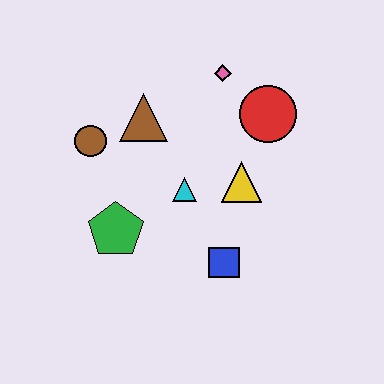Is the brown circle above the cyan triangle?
Yes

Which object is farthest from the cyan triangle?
The pink diamond is farthest from the cyan triangle.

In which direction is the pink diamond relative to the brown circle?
The pink diamond is to the right of the brown circle.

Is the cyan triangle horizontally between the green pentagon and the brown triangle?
No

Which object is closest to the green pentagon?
The cyan triangle is closest to the green pentagon.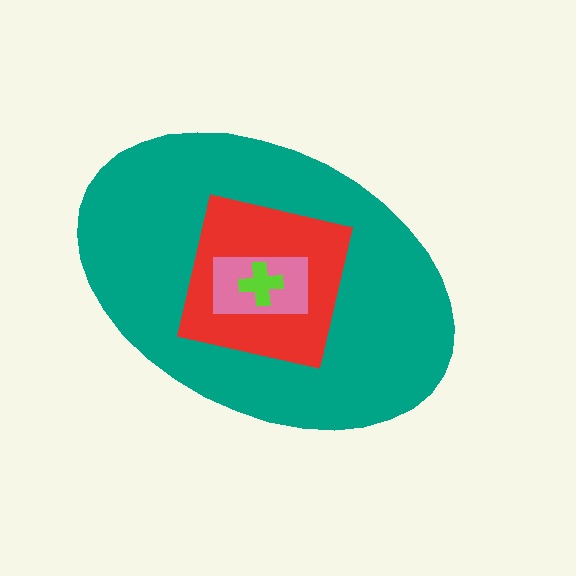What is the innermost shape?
The lime cross.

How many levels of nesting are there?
4.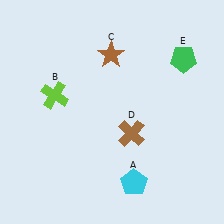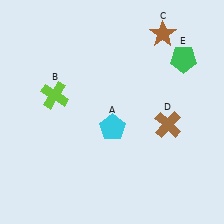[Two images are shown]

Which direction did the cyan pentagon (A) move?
The cyan pentagon (A) moved up.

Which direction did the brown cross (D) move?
The brown cross (D) moved right.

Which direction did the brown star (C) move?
The brown star (C) moved right.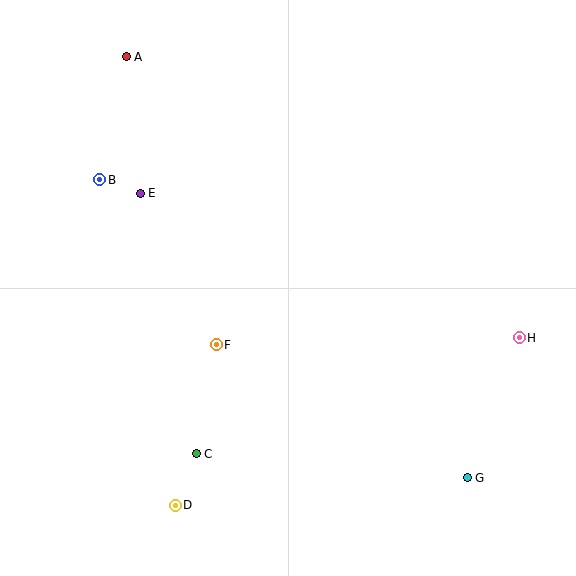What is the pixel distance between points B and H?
The distance between B and H is 448 pixels.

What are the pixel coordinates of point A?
Point A is at (126, 57).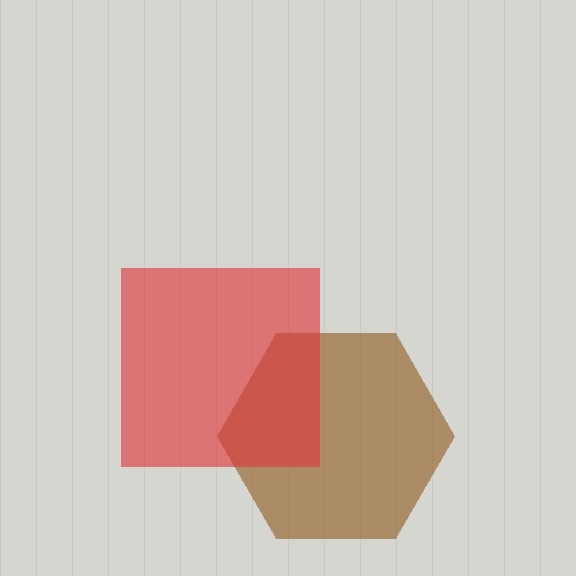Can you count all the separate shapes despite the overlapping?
Yes, there are 2 separate shapes.